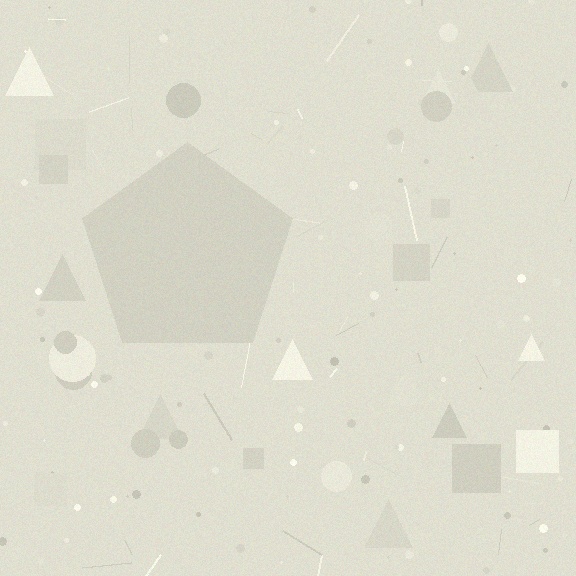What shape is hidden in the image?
A pentagon is hidden in the image.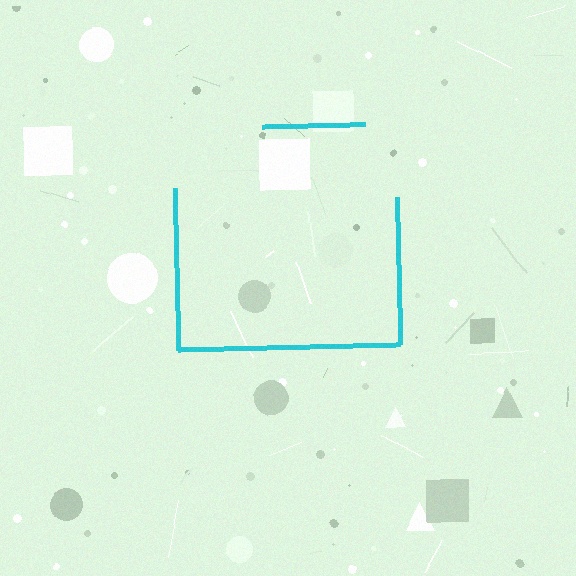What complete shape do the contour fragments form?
The contour fragments form a square.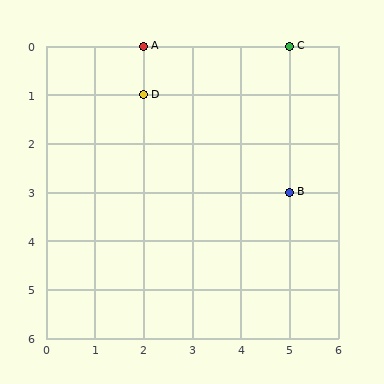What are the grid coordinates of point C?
Point C is at grid coordinates (5, 0).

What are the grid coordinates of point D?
Point D is at grid coordinates (2, 1).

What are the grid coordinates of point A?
Point A is at grid coordinates (2, 0).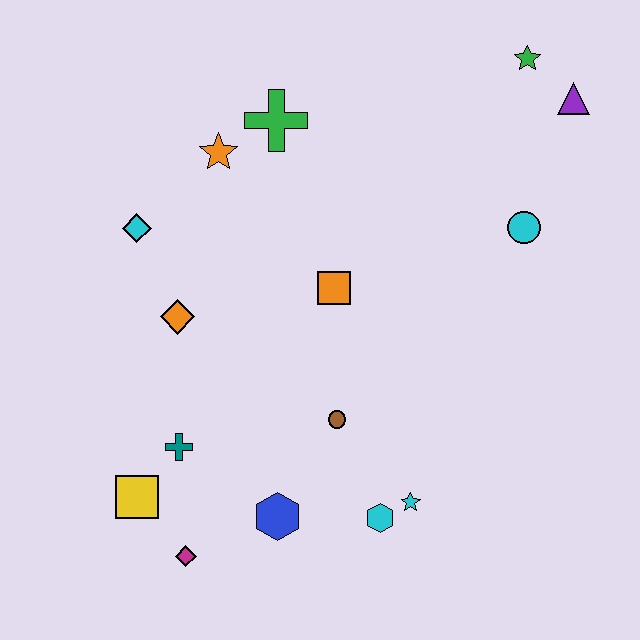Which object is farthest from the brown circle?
The green star is farthest from the brown circle.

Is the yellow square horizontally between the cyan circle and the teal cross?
No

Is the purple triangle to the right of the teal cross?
Yes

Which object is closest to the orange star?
The green cross is closest to the orange star.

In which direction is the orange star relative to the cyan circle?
The orange star is to the left of the cyan circle.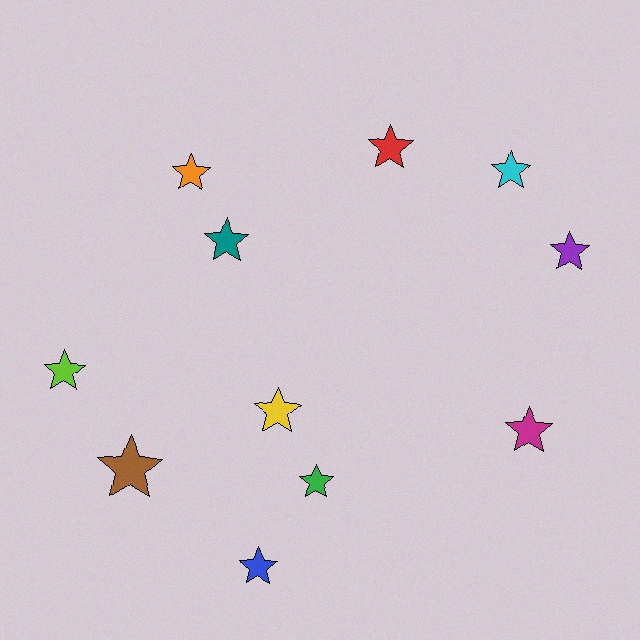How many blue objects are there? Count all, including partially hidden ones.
There is 1 blue object.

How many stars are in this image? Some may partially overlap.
There are 11 stars.